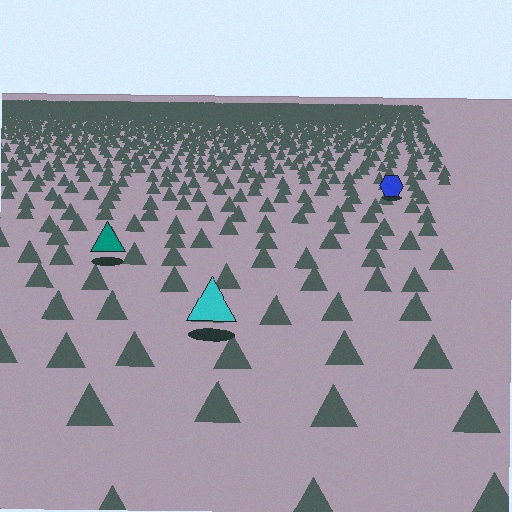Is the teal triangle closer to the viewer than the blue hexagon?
Yes. The teal triangle is closer — you can tell from the texture gradient: the ground texture is coarser near it.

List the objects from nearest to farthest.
From nearest to farthest: the cyan triangle, the teal triangle, the blue hexagon.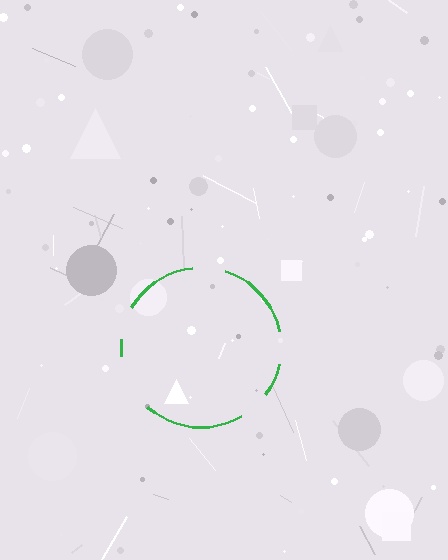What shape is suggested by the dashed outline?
The dashed outline suggests a circle.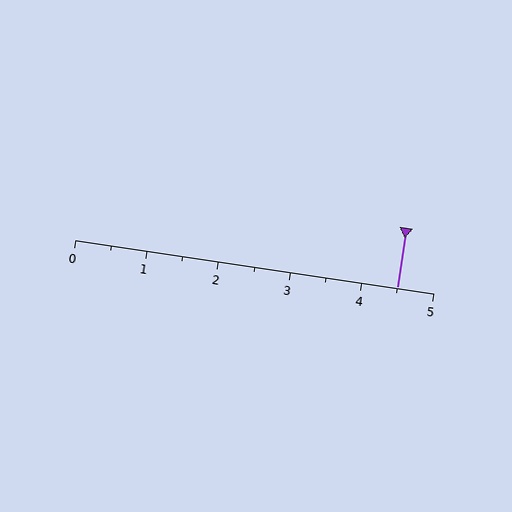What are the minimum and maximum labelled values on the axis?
The axis runs from 0 to 5.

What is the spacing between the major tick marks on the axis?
The major ticks are spaced 1 apart.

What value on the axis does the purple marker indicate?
The marker indicates approximately 4.5.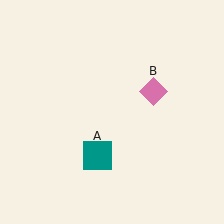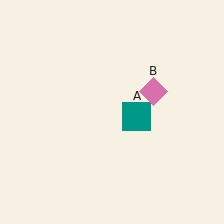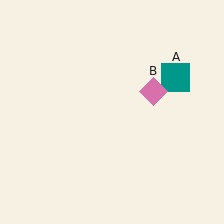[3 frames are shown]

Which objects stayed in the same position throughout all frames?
Pink diamond (object B) remained stationary.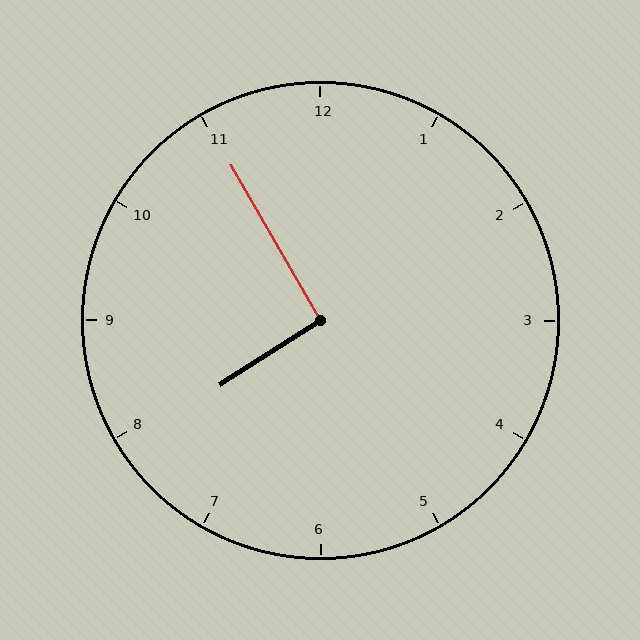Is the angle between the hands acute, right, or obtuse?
It is right.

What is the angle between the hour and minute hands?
Approximately 92 degrees.